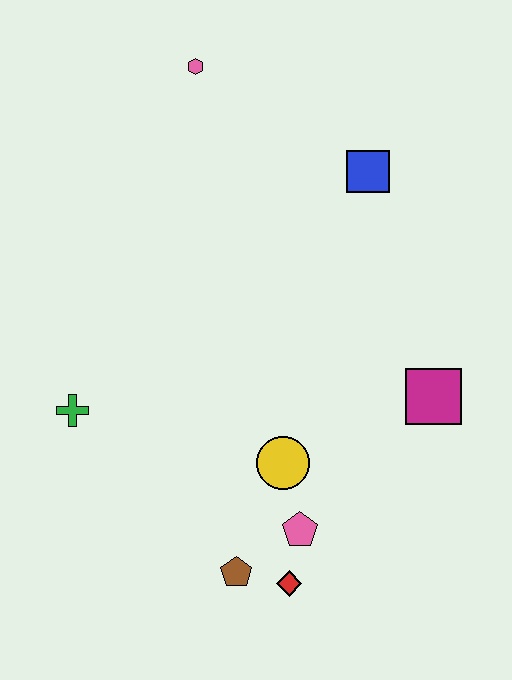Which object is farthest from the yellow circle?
The pink hexagon is farthest from the yellow circle.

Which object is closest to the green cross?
The yellow circle is closest to the green cross.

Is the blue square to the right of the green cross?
Yes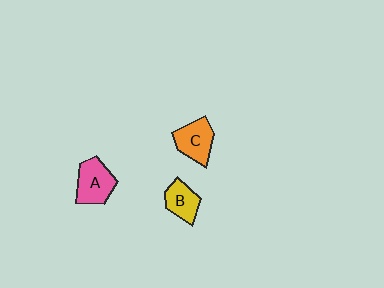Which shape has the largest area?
Shape A (pink).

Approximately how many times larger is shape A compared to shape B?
Approximately 1.3 times.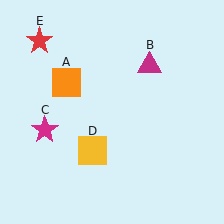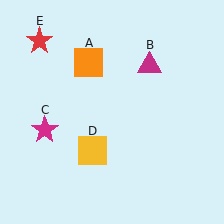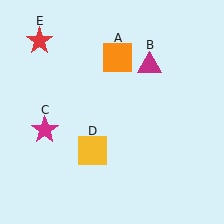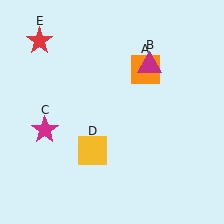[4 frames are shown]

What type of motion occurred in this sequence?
The orange square (object A) rotated clockwise around the center of the scene.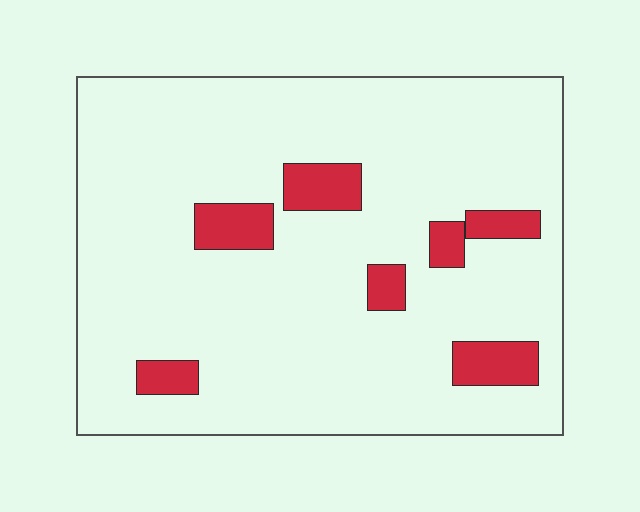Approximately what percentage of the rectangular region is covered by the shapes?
Approximately 10%.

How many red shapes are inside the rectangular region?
7.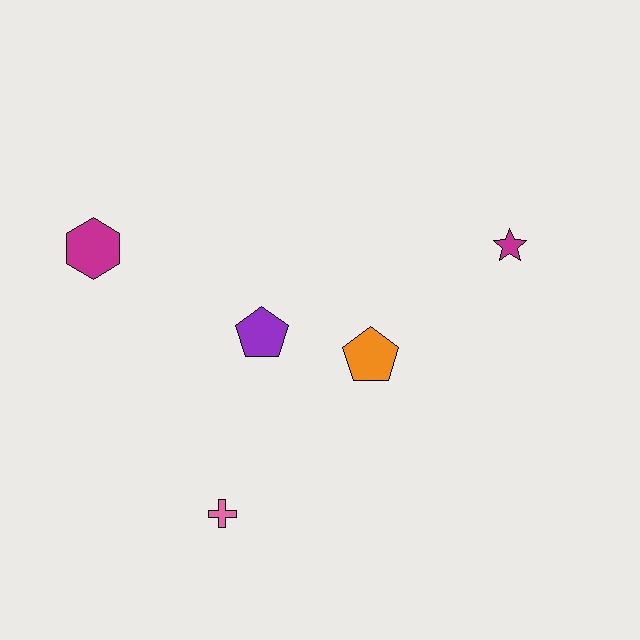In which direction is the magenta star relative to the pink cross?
The magenta star is to the right of the pink cross.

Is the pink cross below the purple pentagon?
Yes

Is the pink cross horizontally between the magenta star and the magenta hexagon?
Yes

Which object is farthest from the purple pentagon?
The magenta star is farthest from the purple pentagon.